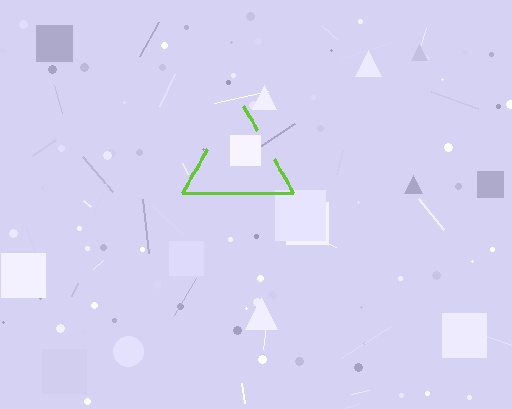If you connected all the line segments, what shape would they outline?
They would outline a triangle.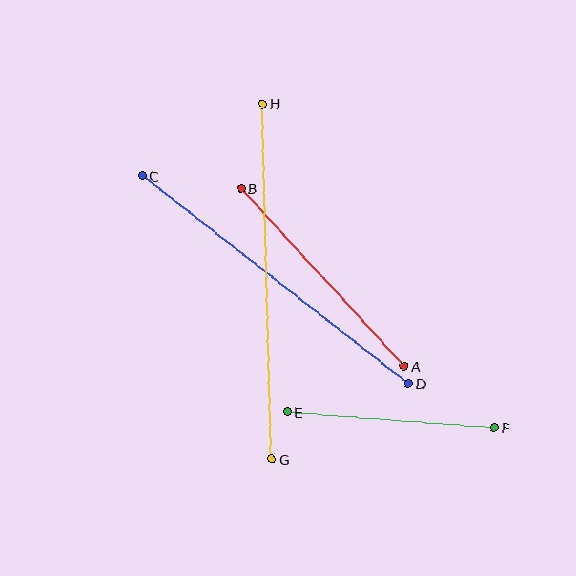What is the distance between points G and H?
The distance is approximately 356 pixels.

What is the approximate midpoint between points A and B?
The midpoint is at approximately (323, 277) pixels.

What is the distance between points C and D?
The distance is approximately 338 pixels.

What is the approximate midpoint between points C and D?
The midpoint is at approximately (276, 280) pixels.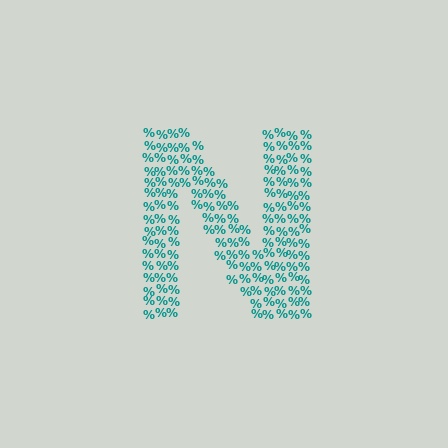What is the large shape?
The large shape is the letter N.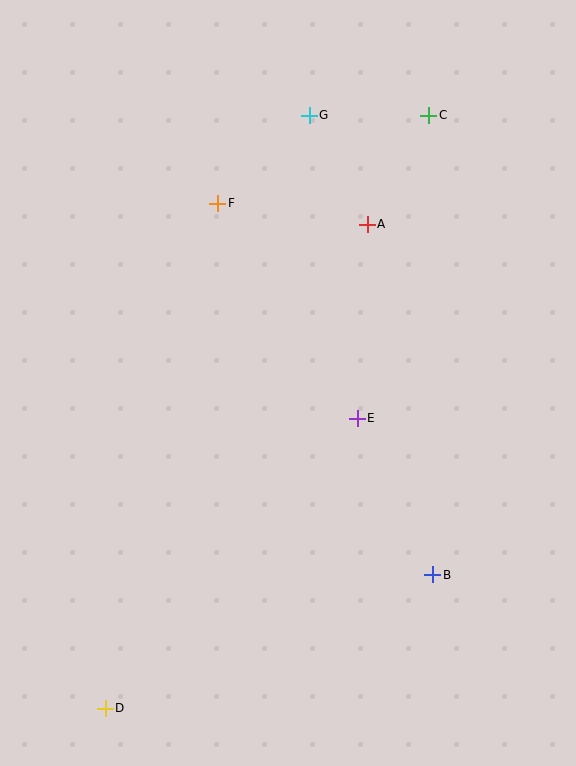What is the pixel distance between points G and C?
The distance between G and C is 120 pixels.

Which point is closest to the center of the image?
Point E at (357, 418) is closest to the center.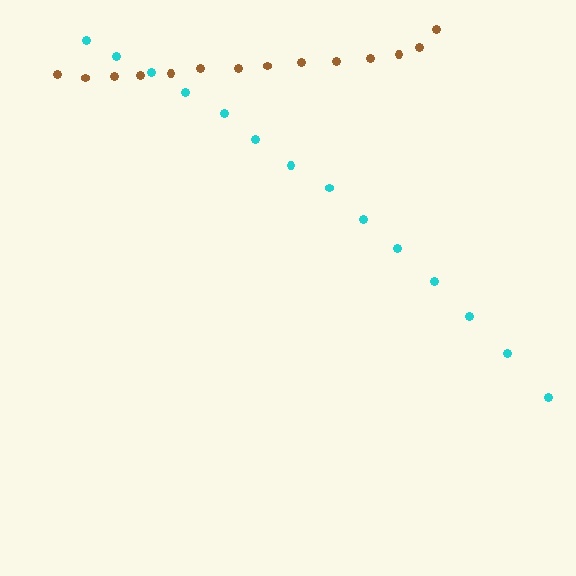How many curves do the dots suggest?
There are 2 distinct paths.